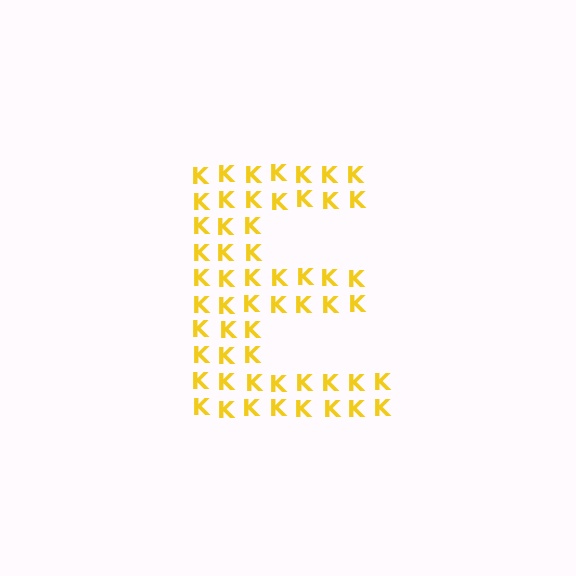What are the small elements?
The small elements are letter K's.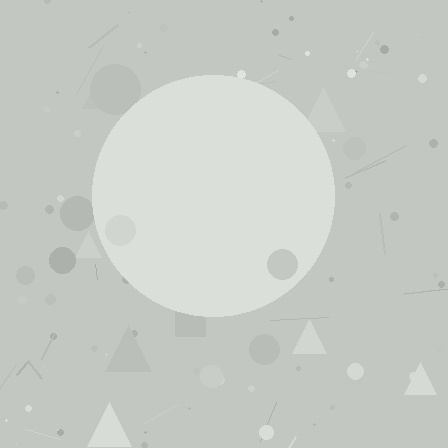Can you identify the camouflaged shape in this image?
The camouflaged shape is a circle.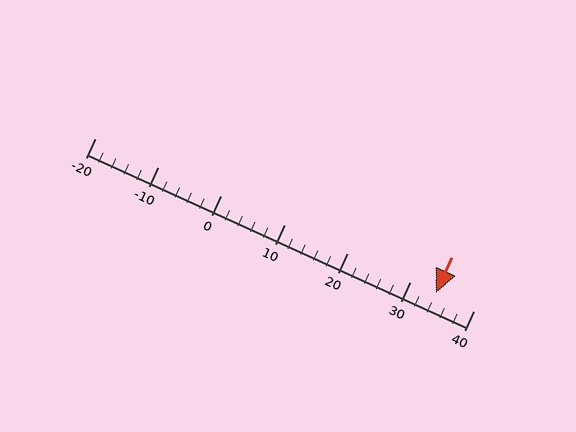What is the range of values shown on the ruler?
The ruler shows values from -20 to 40.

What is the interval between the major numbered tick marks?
The major tick marks are spaced 10 units apart.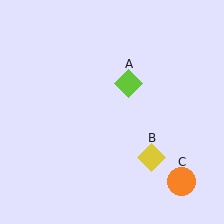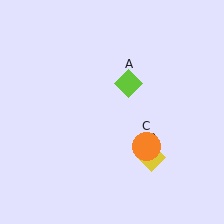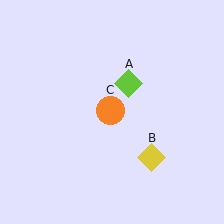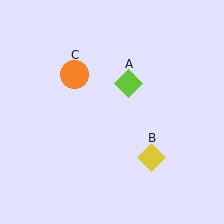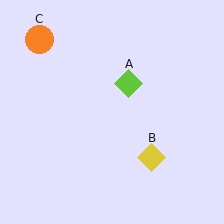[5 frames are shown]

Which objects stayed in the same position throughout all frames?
Lime diamond (object A) and yellow diamond (object B) remained stationary.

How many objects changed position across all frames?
1 object changed position: orange circle (object C).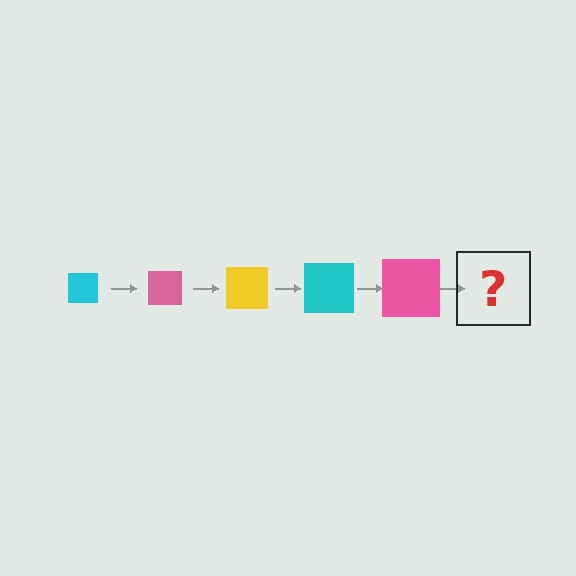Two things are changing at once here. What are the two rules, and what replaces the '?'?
The two rules are that the square grows larger each step and the color cycles through cyan, pink, and yellow. The '?' should be a yellow square, larger than the previous one.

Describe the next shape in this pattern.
It should be a yellow square, larger than the previous one.